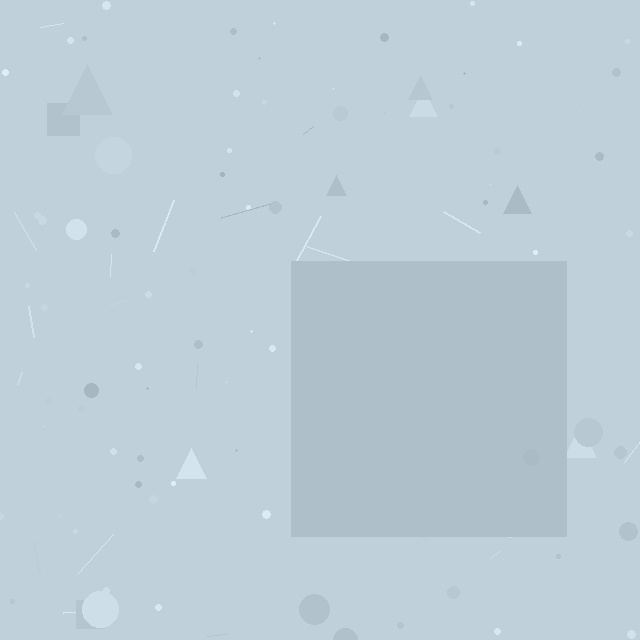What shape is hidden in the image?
A square is hidden in the image.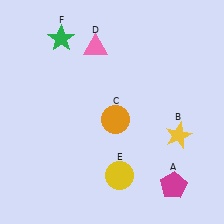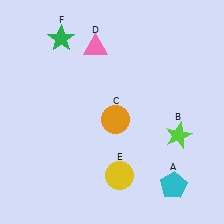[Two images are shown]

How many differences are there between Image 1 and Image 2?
There are 2 differences between the two images.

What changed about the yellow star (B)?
In Image 1, B is yellow. In Image 2, it changed to lime.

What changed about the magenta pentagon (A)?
In Image 1, A is magenta. In Image 2, it changed to cyan.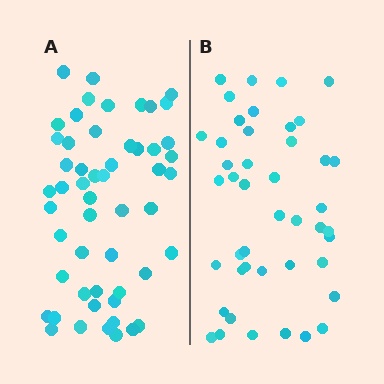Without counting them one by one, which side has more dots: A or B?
Region A (the left region) has more dots.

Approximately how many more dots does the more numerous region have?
Region A has roughly 8 or so more dots than region B.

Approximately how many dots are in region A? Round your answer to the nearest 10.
About 50 dots. (The exact count is 53, which rounds to 50.)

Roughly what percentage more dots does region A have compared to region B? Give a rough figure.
About 20% more.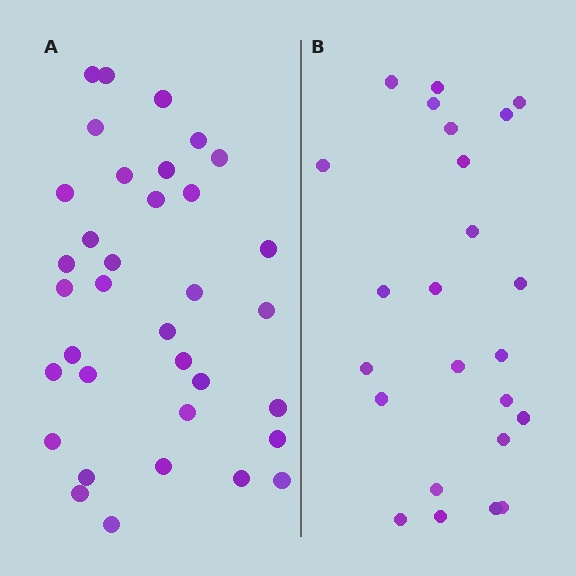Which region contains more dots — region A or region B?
Region A (the left region) has more dots.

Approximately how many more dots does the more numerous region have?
Region A has roughly 12 or so more dots than region B.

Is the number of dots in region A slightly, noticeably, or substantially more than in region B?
Region A has substantially more. The ratio is roughly 1.5 to 1.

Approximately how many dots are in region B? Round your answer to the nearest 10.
About 20 dots. (The exact count is 24, which rounds to 20.)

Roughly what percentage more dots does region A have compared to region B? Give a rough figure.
About 45% more.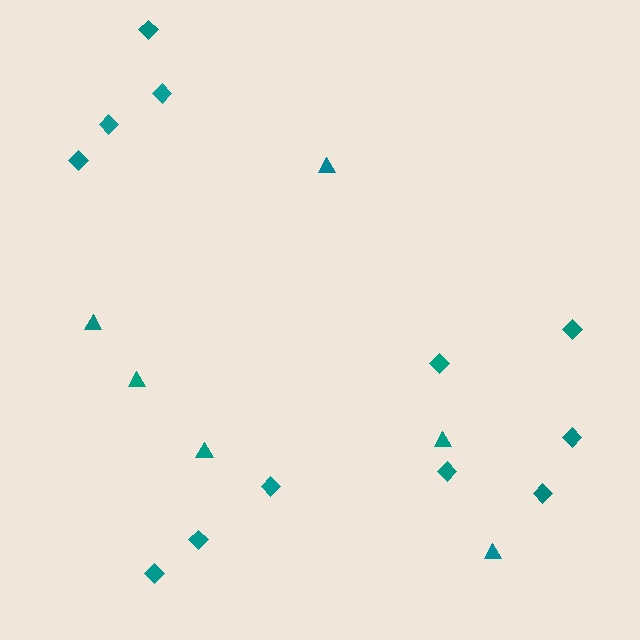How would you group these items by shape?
There are 2 groups: one group of diamonds (12) and one group of triangles (6).